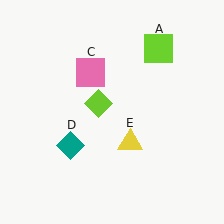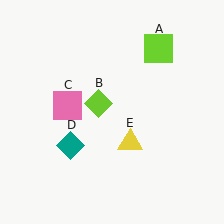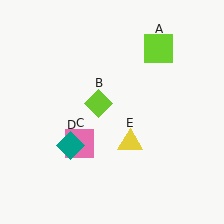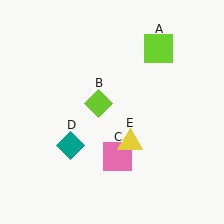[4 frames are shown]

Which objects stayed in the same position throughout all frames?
Lime square (object A) and lime diamond (object B) and teal diamond (object D) and yellow triangle (object E) remained stationary.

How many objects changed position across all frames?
1 object changed position: pink square (object C).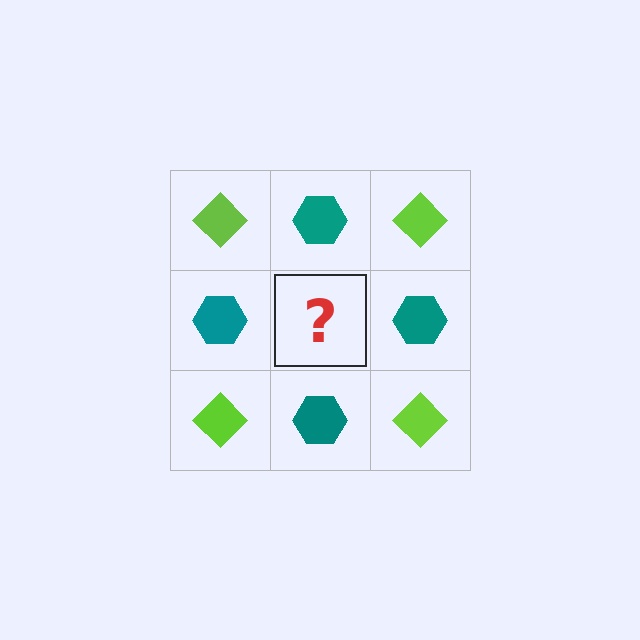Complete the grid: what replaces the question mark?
The question mark should be replaced with a lime diamond.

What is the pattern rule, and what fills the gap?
The rule is that it alternates lime diamond and teal hexagon in a checkerboard pattern. The gap should be filled with a lime diamond.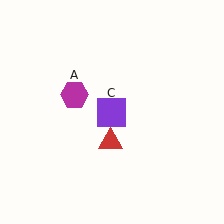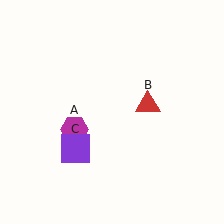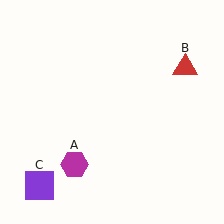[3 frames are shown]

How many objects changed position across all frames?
3 objects changed position: magenta hexagon (object A), red triangle (object B), purple square (object C).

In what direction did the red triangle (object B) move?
The red triangle (object B) moved up and to the right.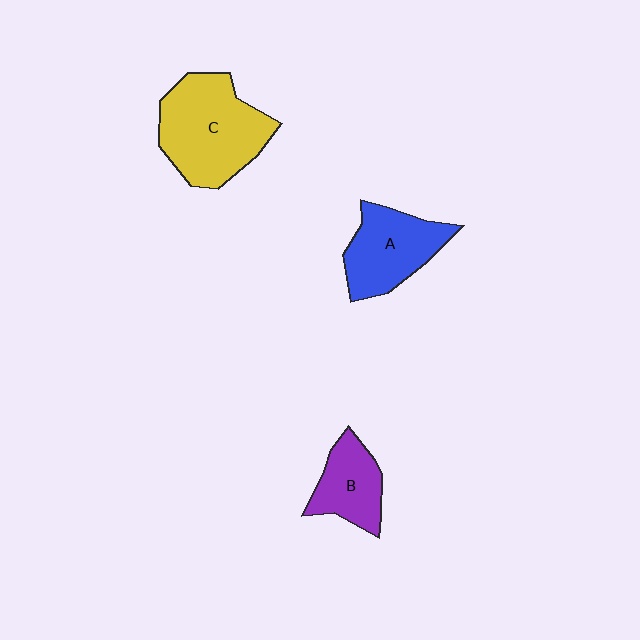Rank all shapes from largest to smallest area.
From largest to smallest: C (yellow), A (blue), B (purple).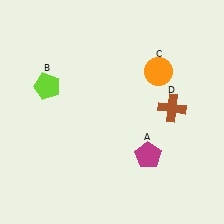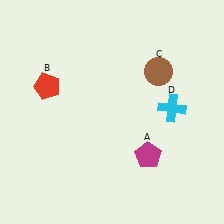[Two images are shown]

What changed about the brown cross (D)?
In Image 1, D is brown. In Image 2, it changed to cyan.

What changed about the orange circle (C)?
In Image 1, C is orange. In Image 2, it changed to brown.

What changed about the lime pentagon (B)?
In Image 1, B is lime. In Image 2, it changed to red.